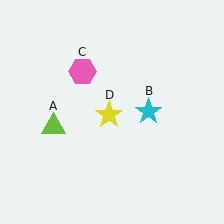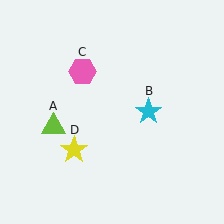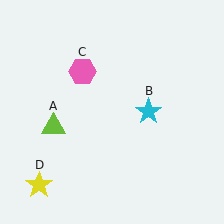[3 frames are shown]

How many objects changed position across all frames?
1 object changed position: yellow star (object D).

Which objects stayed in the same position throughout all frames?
Lime triangle (object A) and cyan star (object B) and pink hexagon (object C) remained stationary.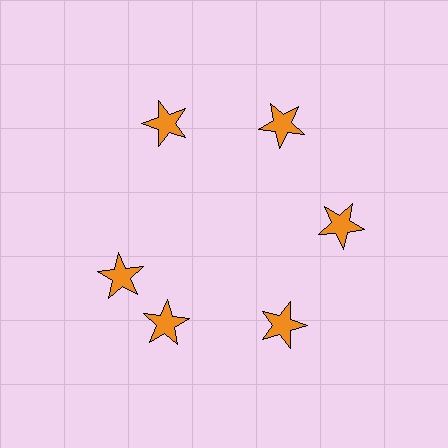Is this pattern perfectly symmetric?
No. The 6 orange stars are arranged in a ring, but one element near the 9 o'clock position is rotated out of alignment along the ring, breaking the 6-fold rotational symmetry.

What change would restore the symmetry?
The symmetry would be restored by rotating it back into even spacing with its neighbors so that all 6 stars sit at equal angles and equal distance from the center.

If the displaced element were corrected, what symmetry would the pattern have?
It would have 6-fold rotational symmetry — the pattern would map onto itself every 60 degrees.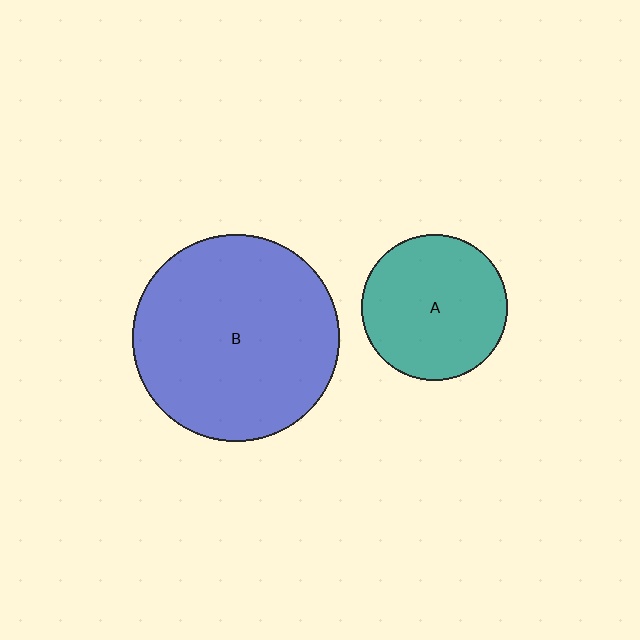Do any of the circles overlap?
No, none of the circles overlap.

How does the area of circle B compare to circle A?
Approximately 2.0 times.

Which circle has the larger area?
Circle B (blue).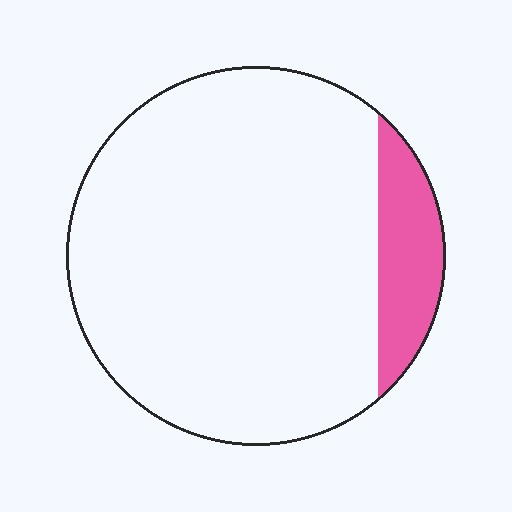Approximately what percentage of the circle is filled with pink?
Approximately 10%.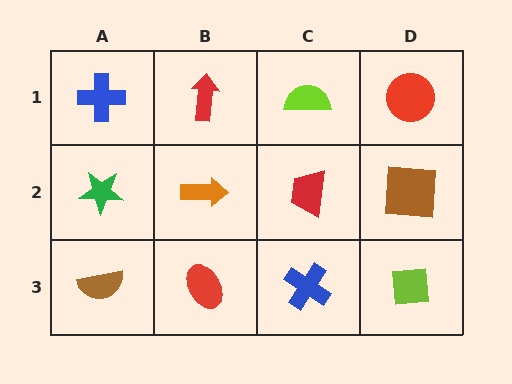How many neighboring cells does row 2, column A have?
3.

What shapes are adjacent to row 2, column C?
A lime semicircle (row 1, column C), a blue cross (row 3, column C), an orange arrow (row 2, column B), a brown square (row 2, column D).